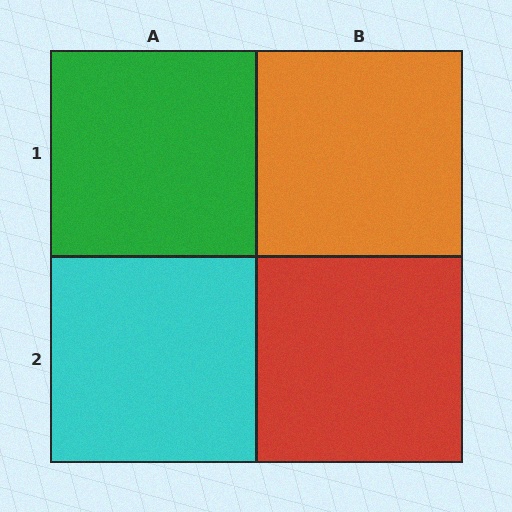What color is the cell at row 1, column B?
Orange.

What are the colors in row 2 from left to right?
Cyan, red.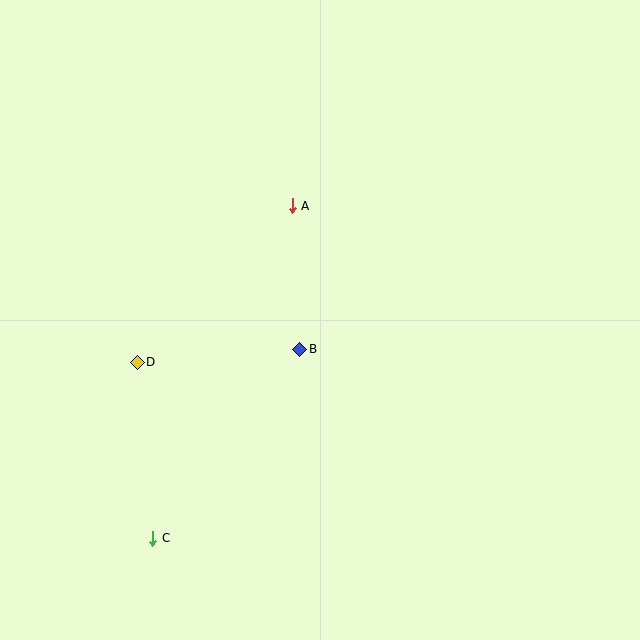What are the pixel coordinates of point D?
Point D is at (137, 362).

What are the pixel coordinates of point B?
Point B is at (300, 349).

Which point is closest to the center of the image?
Point B at (300, 349) is closest to the center.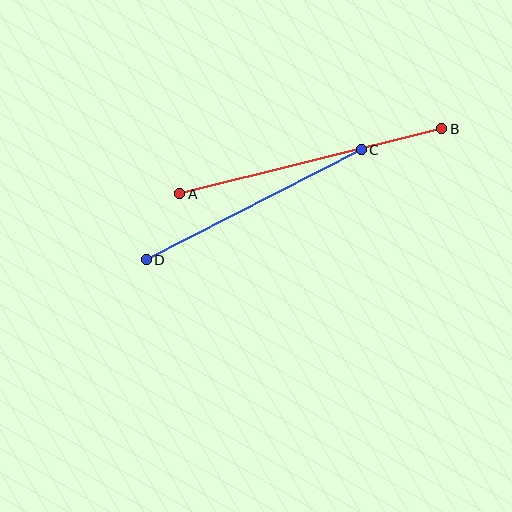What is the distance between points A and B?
The distance is approximately 270 pixels.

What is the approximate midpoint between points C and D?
The midpoint is at approximately (254, 205) pixels.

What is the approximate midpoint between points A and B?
The midpoint is at approximately (311, 161) pixels.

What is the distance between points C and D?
The distance is approximately 242 pixels.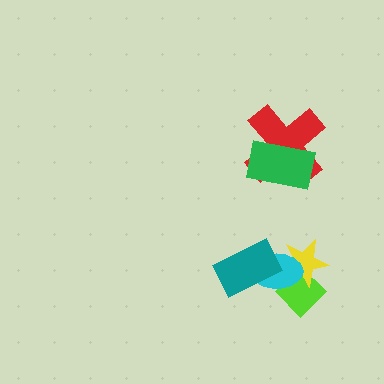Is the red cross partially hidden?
Yes, it is partially covered by another shape.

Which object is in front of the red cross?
The green rectangle is in front of the red cross.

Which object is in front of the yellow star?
The cyan ellipse is in front of the yellow star.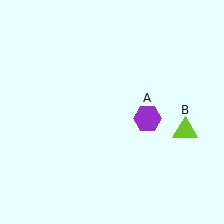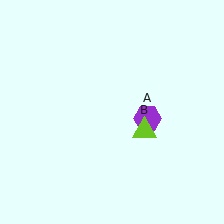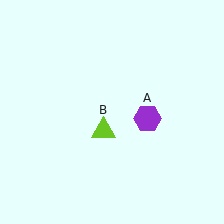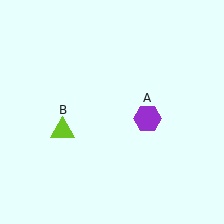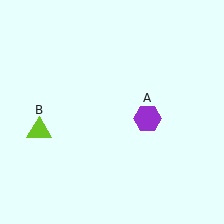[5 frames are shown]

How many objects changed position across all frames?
1 object changed position: lime triangle (object B).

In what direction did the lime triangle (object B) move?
The lime triangle (object B) moved left.